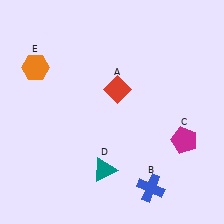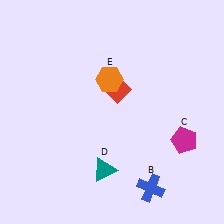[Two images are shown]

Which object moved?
The orange hexagon (E) moved right.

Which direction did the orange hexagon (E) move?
The orange hexagon (E) moved right.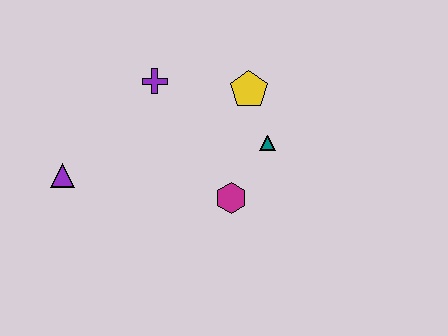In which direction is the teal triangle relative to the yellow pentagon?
The teal triangle is below the yellow pentagon.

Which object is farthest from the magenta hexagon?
The purple triangle is farthest from the magenta hexagon.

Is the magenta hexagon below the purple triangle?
Yes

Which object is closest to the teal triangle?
The yellow pentagon is closest to the teal triangle.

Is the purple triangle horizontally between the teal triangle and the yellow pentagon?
No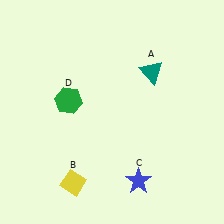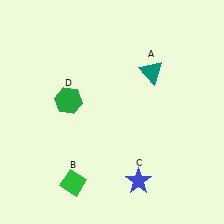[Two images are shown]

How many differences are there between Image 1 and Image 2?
There is 1 difference between the two images.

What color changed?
The diamond (B) changed from yellow in Image 1 to green in Image 2.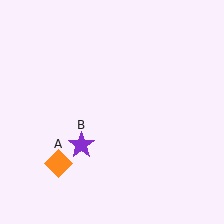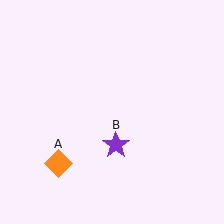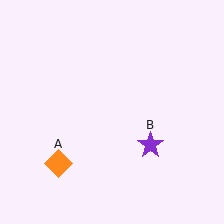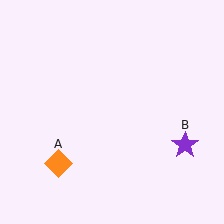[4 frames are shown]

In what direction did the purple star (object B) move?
The purple star (object B) moved right.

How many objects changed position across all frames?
1 object changed position: purple star (object B).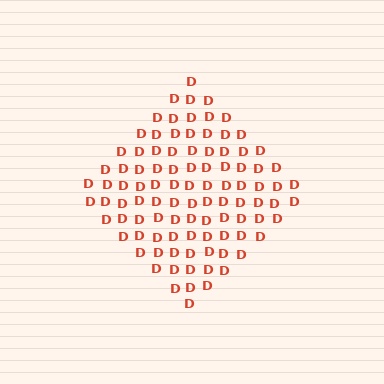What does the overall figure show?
The overall figure shows a diamond.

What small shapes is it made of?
It is made of small letter D's.